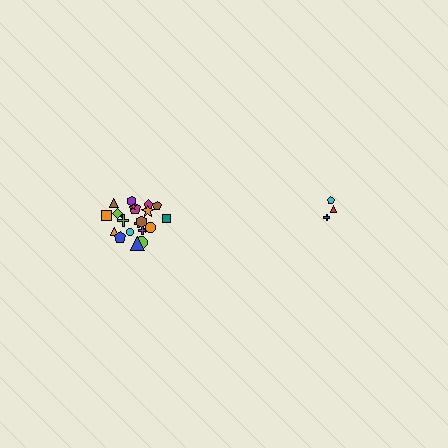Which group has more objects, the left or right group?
The left group.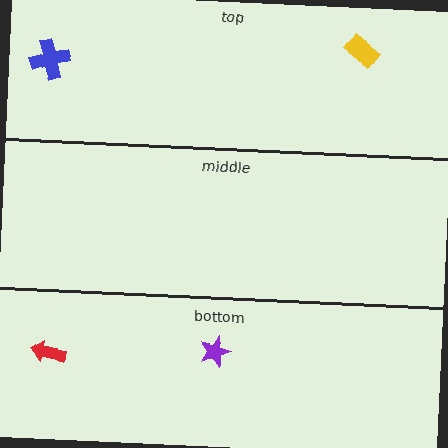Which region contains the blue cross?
The top region.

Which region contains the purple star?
The bottom region.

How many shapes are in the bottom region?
2.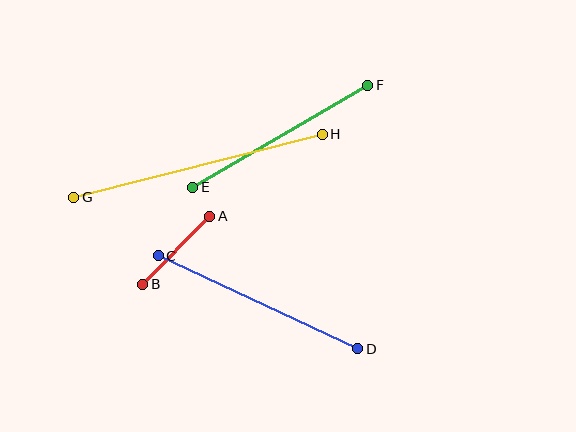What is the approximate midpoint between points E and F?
The midpoint is at approximately (280, 136) pixels.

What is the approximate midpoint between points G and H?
The midpoint is at approximately (198, 166) pixels.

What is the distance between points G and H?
The distance is approximately 256 pixels.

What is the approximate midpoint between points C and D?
The midpoint is at approximately (258, 302) pixels.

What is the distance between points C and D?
The distance is approximately 220 pixels.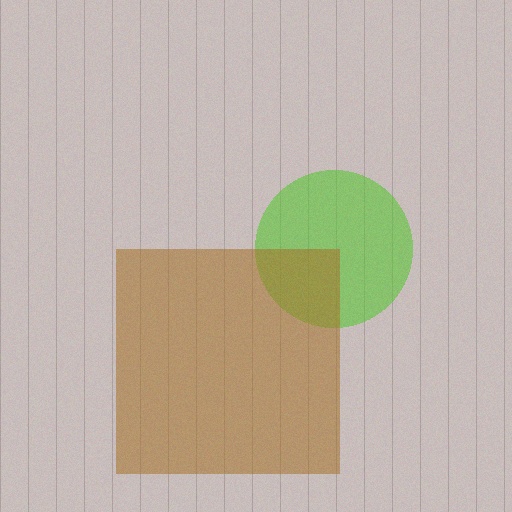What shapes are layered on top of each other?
The layered shapes are: a lime circle, a brown square.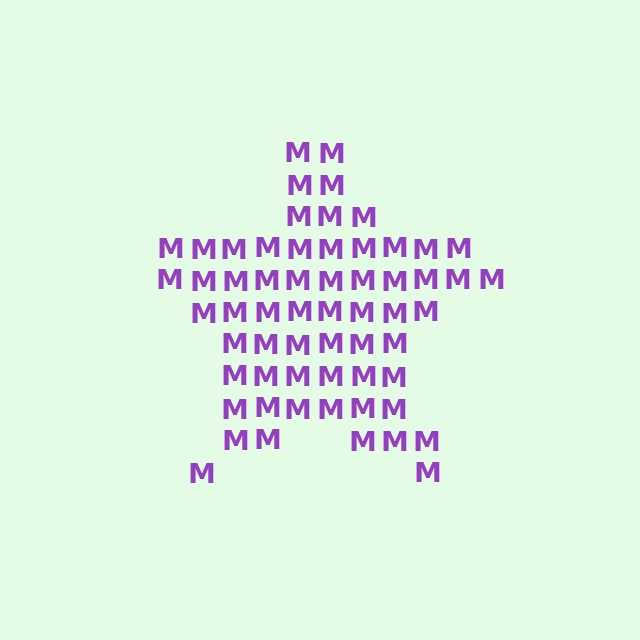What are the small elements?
The small elements are letter M's.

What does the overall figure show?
The overall figure shows a star.